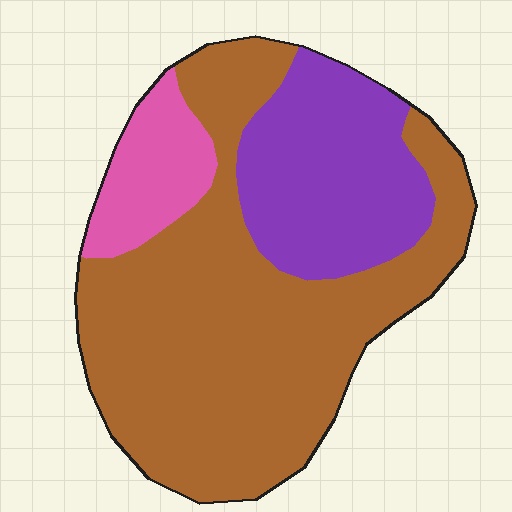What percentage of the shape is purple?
Purple takes up about one quarter (1/4) of the shape.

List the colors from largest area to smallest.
From largest to smallest: brown, purple, pink.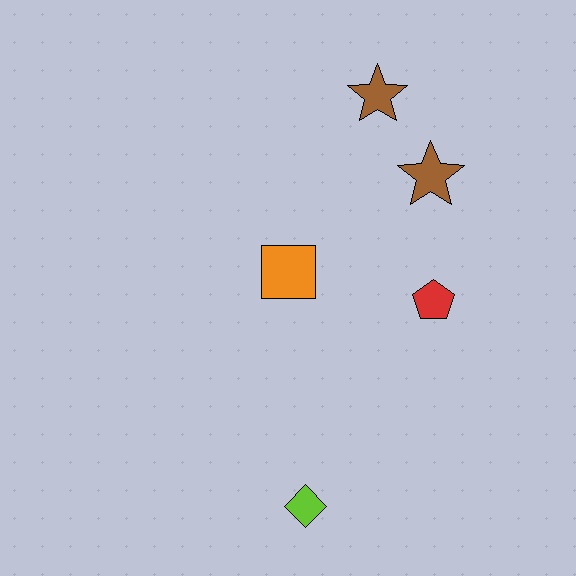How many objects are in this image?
There are 5 objects.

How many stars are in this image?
There are 2 stars.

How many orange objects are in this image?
There is 1 orange object.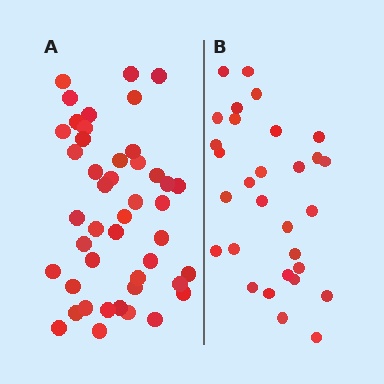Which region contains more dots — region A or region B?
Region A (the left region) has more dots.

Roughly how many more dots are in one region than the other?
Region A has approximately 15 more dots than region B.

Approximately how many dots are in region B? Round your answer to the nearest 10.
About 30 dots.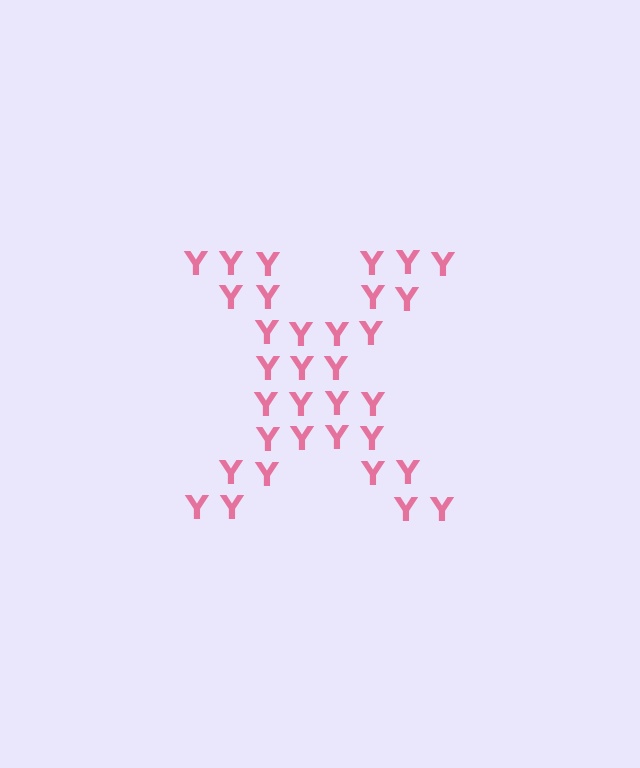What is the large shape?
The large shape is the letter X.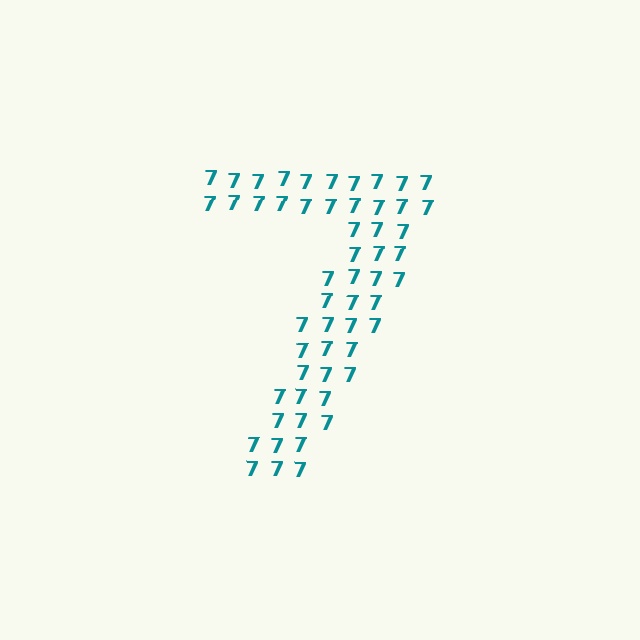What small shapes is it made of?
It is made of small digit 7's.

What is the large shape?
The large shape is the digit 7.